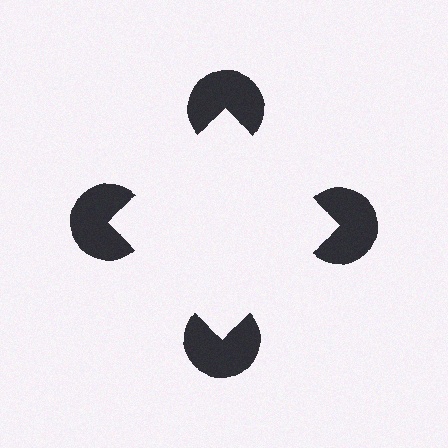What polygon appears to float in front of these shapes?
An illusory square — its edges are inferred from the aligned wedge cuts in the pac-man discs, not physically drawn.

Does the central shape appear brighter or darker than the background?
It typically appears slightly brighter than the background, even though no actual brightness change is drawn.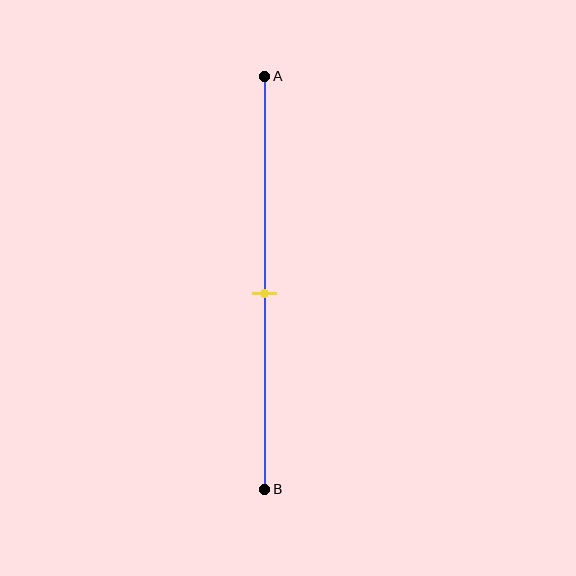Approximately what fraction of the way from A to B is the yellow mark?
The yellow mark is approximately 55% of the way from A to B.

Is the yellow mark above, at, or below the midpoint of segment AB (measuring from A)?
The yellow mark is approximately at the midpoint of segment AB.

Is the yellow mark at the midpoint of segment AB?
Yes, the mark is approximately at the midpoint.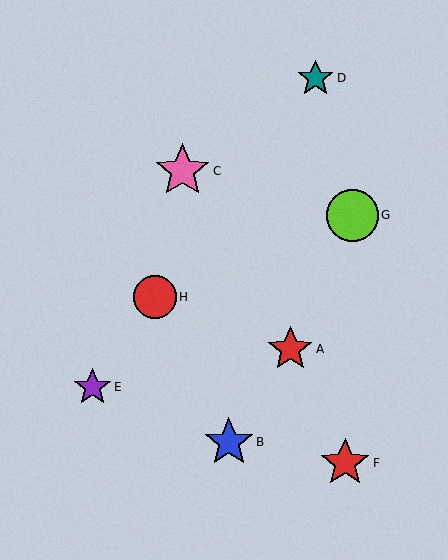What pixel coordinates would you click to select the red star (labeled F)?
Click at (345, 463) to select the red star F.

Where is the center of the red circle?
The center of the red circle is at (155, 297).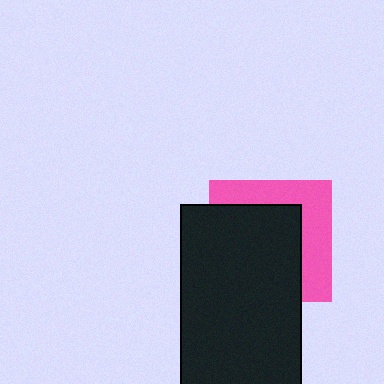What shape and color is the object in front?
The object in front is a black rectangle.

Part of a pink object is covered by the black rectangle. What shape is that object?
It is a square.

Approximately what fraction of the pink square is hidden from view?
Roughly 61% of the pink square is hidden behind the black rectangle.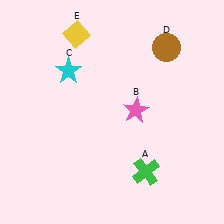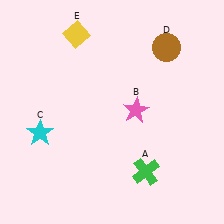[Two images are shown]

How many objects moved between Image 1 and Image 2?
1 object moved between the two images.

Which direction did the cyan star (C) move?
The cyan star (C) moved down.